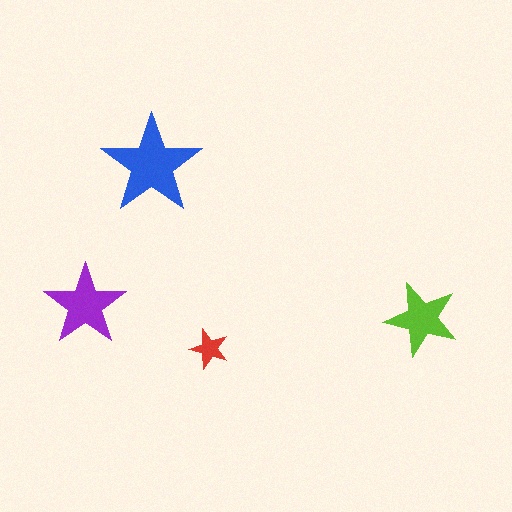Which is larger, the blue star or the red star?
The blue one.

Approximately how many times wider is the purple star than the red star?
About 2 times wider.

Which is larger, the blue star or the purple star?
The blue one.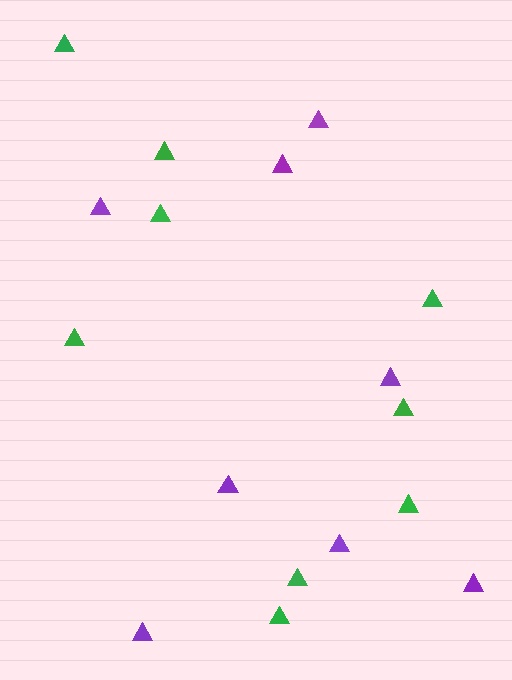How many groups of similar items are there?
There are 2 groups: one group of purple triangles (8) and one group of green triangles (9).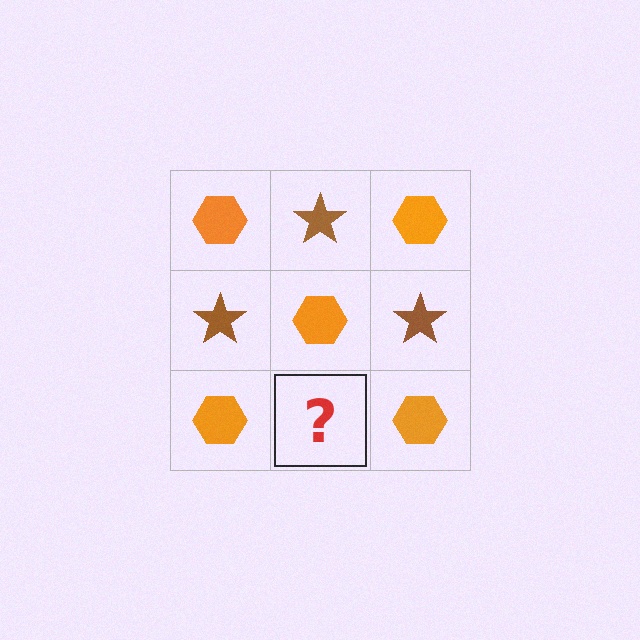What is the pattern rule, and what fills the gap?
The rule is that it alternates orange hexagon and brown star in a checkerboard pattern. The gap should be filled with a brown star.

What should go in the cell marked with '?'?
The missing cell should contain a brown star.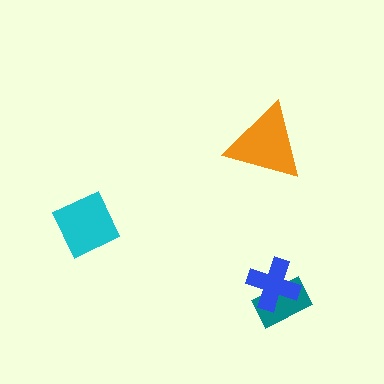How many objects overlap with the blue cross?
1 object overlaps with the blue cross.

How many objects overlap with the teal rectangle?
1 object overlaps with the teal rectangle.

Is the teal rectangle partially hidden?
Yes, it is partially covered by another shape.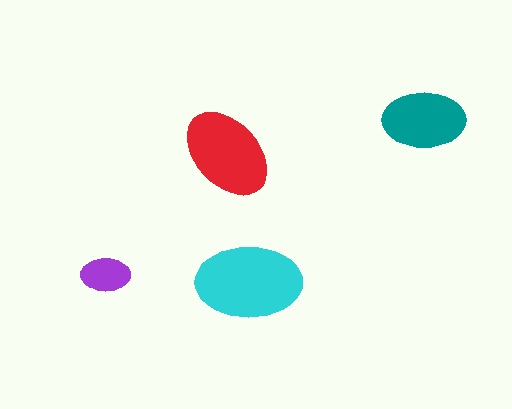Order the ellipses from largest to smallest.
the cyan one, the red one, the teal one, the purple one.